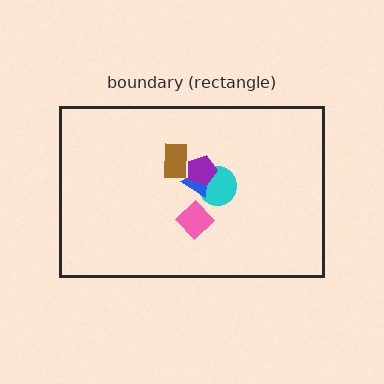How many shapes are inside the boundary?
5 inside, 0 outside.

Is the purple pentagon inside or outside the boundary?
Inside.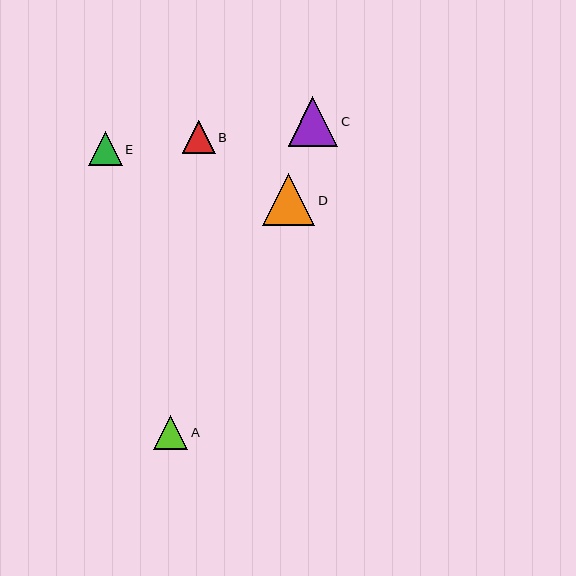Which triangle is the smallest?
Triangle B is the smallest with a size of approximately 33 pixels.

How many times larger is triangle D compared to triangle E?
Triangle D is approximately 1.5 times the size of triangle E.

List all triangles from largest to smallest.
From largest to smallest: D, C, A, E, B.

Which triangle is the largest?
Triangle D is the largest with a size of approximately 52 pixels.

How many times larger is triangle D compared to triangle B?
Triangle D is approximately 1.6 times the size of triangle B.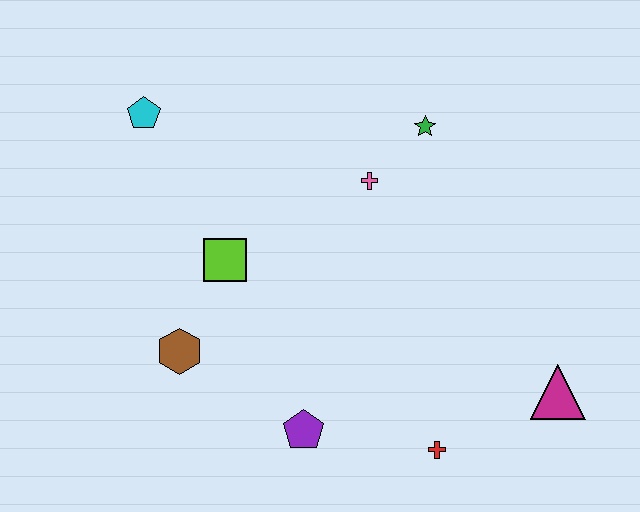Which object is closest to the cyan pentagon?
The lime square is closest to the cyan pentagon.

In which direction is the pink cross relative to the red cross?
The pink cross is above the red cross.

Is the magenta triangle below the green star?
Yes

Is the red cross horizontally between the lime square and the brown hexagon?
No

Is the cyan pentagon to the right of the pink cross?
No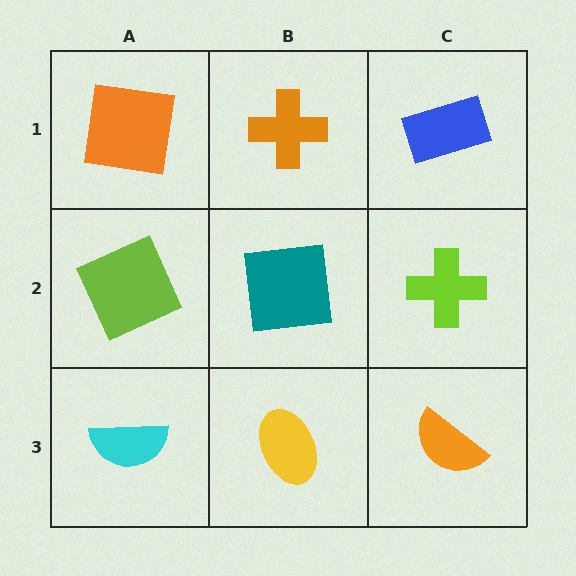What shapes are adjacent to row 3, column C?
A lime cross (row 2, column C), a yellow ellipse (row 3, column B).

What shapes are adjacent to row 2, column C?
A blue rectangle (row 1, column C), an orange semicircle (row 3, column C), a teal square (row 2, column B).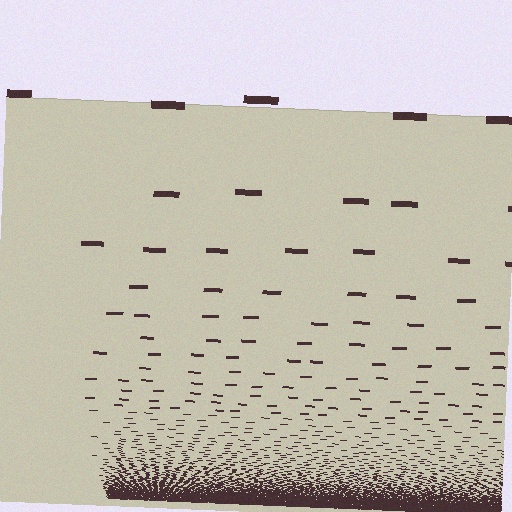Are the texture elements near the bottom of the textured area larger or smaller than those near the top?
Smaller. The gradient is inverted — elements near the bottom are smaller and denser.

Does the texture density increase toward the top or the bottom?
Density increases toward the bottom.